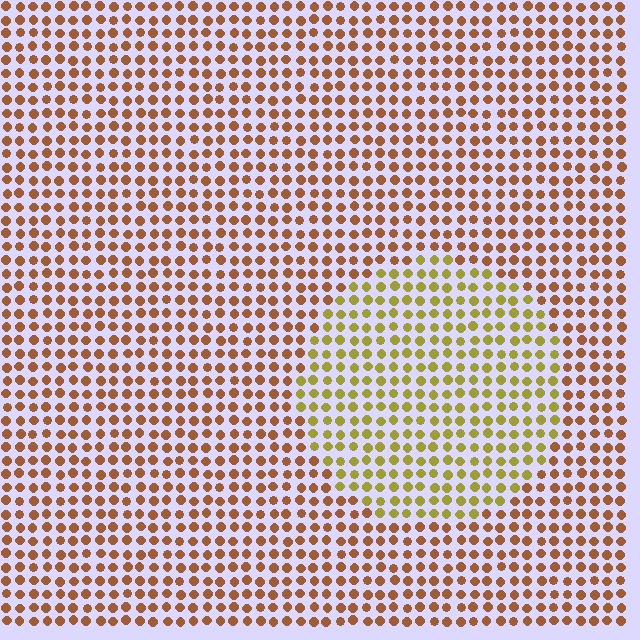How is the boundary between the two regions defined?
The boundary is defined purely by a slight shift in hue (about 38 degrees). Spacing, size, and orientation are identical on both sides.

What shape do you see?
I see a circle.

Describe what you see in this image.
The image is filled with small brown elements in a uniform arrangement. A circle-shaped region is visible where the elements are tinted to a slightly different hue, forming a subtle color boundary.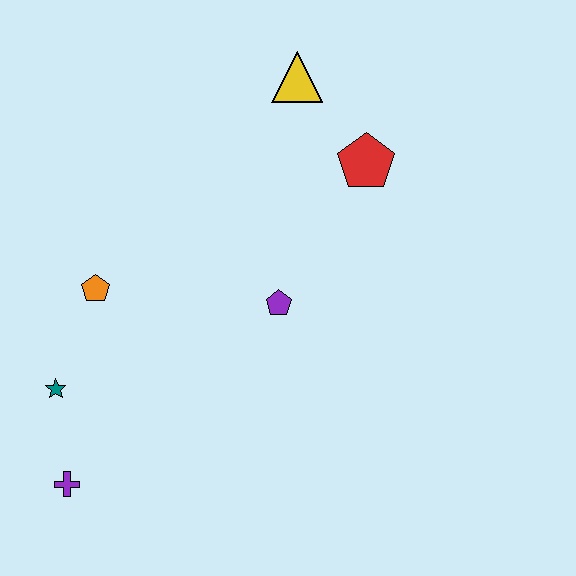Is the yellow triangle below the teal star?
No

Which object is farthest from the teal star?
The yellow triangle is farthest from the teal star.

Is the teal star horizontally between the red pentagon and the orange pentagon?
No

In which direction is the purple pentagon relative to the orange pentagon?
The purple pentagon is to the right of the orange pentagon.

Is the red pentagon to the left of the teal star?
No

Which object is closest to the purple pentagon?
The red pentagon is closest to the purple pentagon.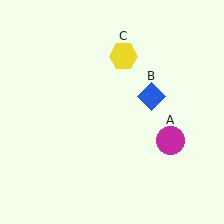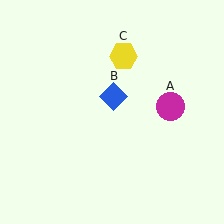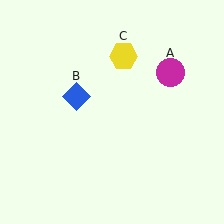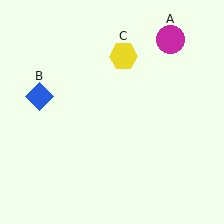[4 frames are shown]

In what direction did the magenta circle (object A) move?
The magenta circle (object A) moved up.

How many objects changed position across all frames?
2 objects changed position: magenta circle (object A), blue diamond (object B).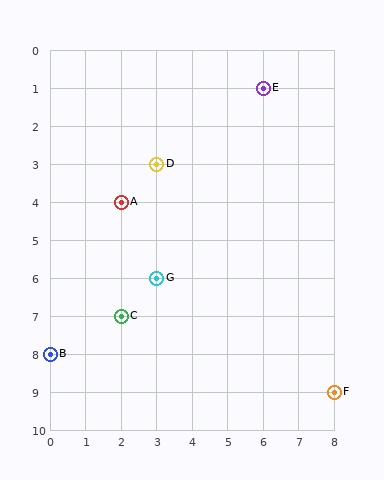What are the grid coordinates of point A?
Point A is at grid coordinates (2, 4).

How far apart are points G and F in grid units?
Points G and F are 5 columns and 3 rows apart (about 5.8 grid units diagonally).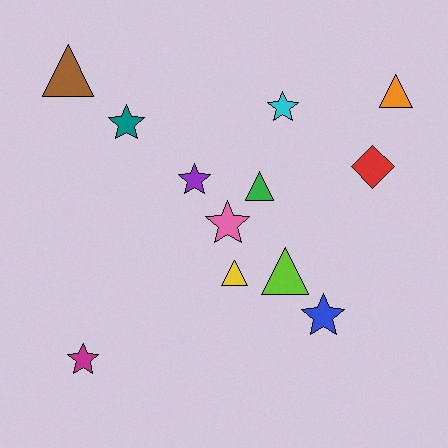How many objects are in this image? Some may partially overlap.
There are 12 objects.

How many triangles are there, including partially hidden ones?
There are 5 triangles.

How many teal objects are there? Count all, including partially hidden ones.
There is 1 teal object.